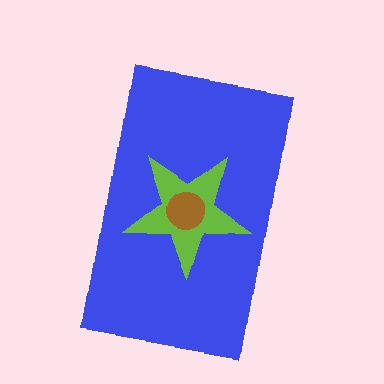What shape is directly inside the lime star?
The brown circle.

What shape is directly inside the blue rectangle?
The lime star.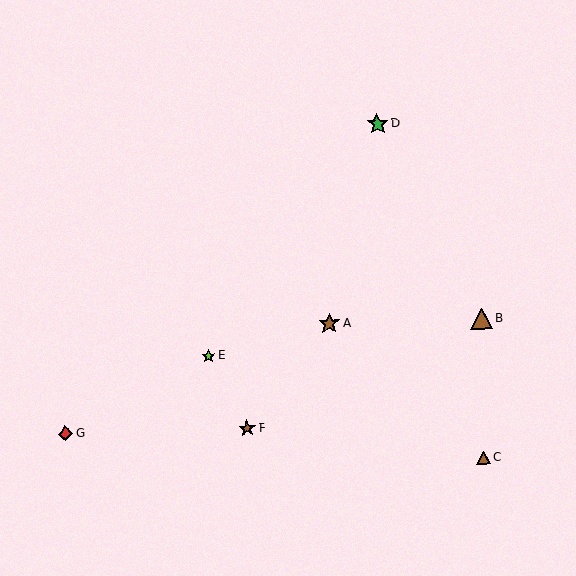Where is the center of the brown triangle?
The center of the brown triangle is at (483, 457).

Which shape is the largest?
The brown triangle (labeled B) is the largest.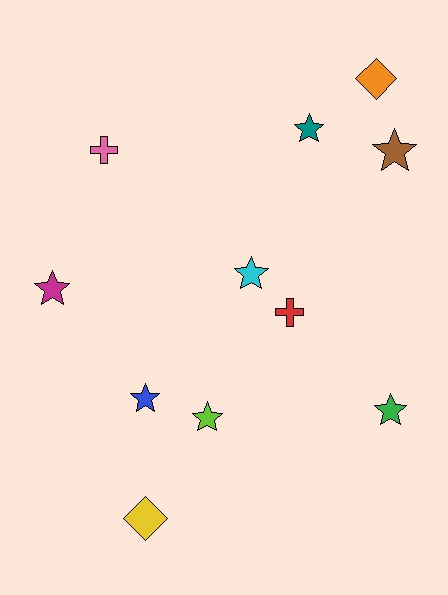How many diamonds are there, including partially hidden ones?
There are 2 diamonds.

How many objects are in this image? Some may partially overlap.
There are 11 objects.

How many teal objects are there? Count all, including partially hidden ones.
There is 1 teal object.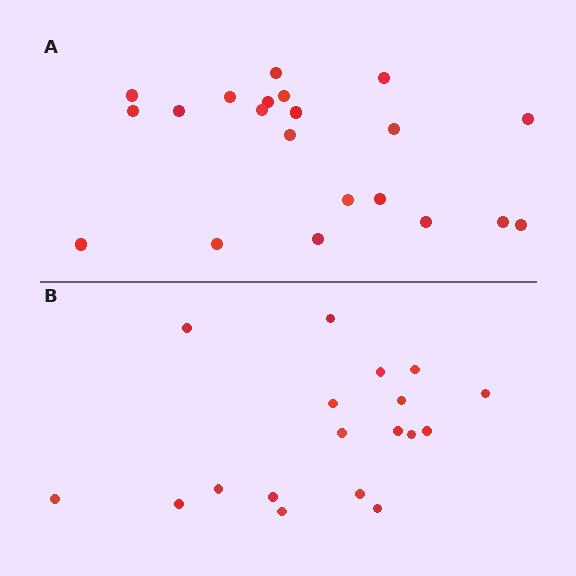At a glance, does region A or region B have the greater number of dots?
Region A (the top region) has more dots.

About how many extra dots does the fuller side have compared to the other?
Region A has just a few more — roughly 2 or 3 more dots than region B.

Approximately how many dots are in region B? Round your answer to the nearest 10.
About 20 dots. (The exact count is 18, which rounds to 20.)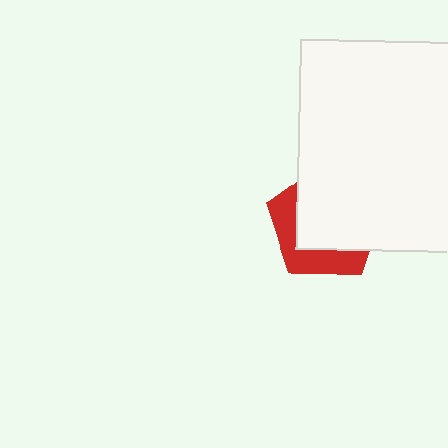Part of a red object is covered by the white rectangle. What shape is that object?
It is a pentagon.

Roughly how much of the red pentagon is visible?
A small part of it is visible (roughly 35%).